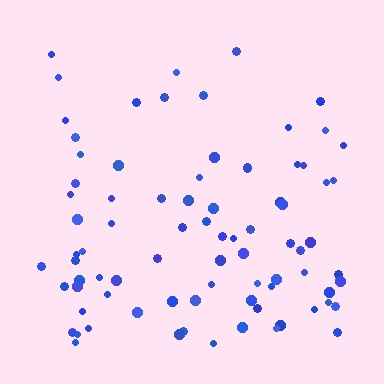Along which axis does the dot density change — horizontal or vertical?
Vertical.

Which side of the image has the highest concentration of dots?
The bottom.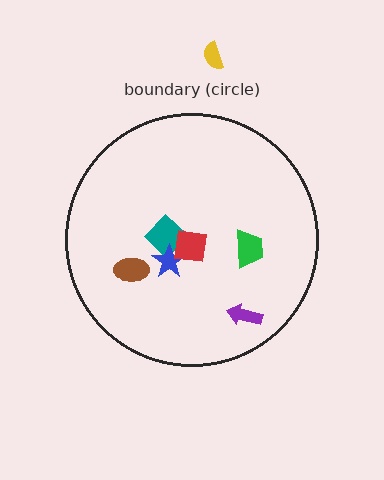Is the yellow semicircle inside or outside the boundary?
Outside.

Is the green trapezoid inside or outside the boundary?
Inside.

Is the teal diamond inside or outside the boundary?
Inside.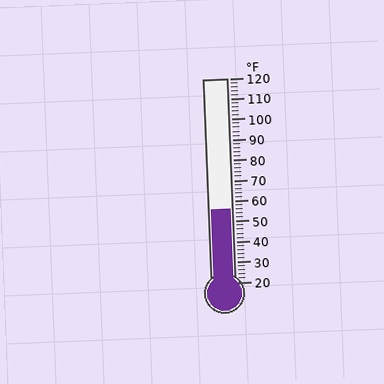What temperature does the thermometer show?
The thermometer shows approximately 56°F.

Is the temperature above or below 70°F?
The temperature is below 70°F.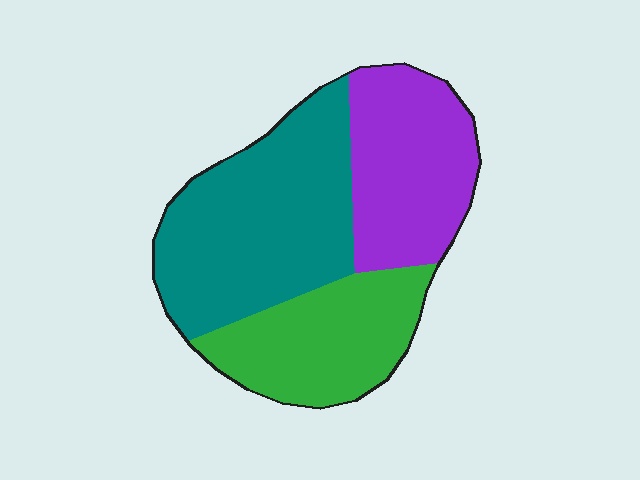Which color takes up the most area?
Teal, at roughly 45%.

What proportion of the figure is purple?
Purple covers about 30% of the figure.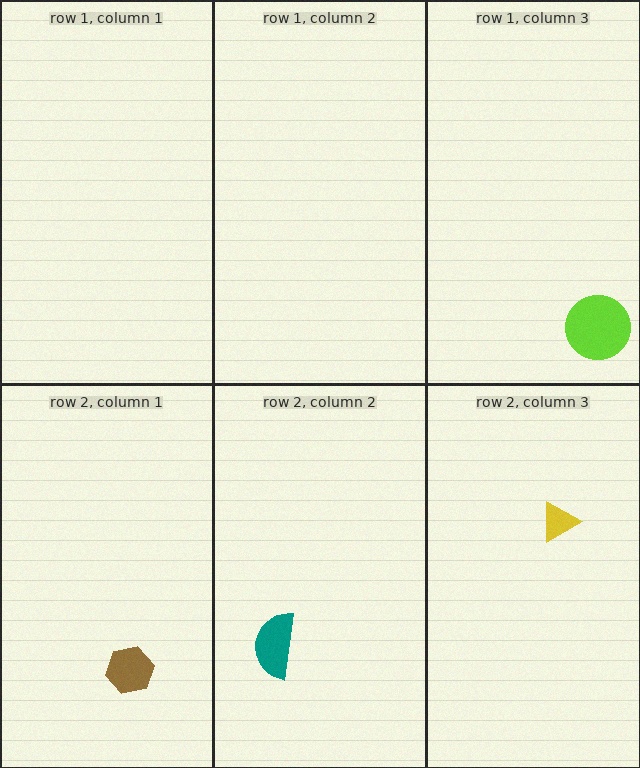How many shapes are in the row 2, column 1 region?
1.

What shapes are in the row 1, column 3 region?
The lime circle.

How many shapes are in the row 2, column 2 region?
1.